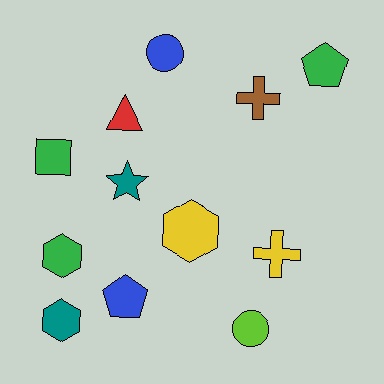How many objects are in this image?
There are 12 objects.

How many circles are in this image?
There are 2 circles.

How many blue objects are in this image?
There are 2 blue objects.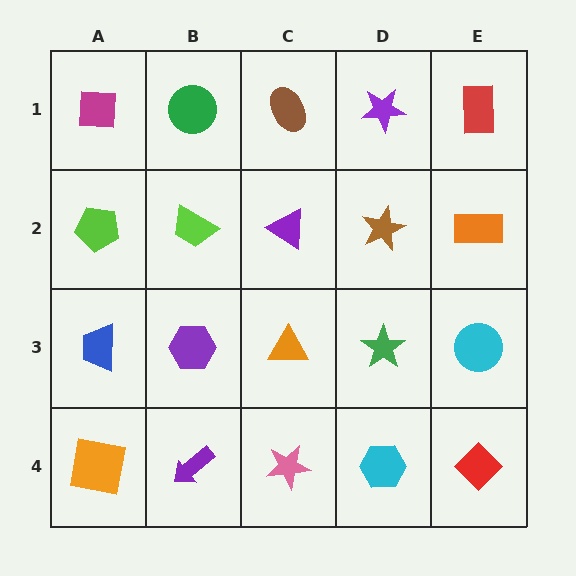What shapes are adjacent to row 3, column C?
A purple triangle (row 2, column C), a pink star (row 4, column C), a purple hexagon (row 3, column B), a green star (row 3, column D).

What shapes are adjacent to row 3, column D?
A brown star (row 2, column D), a cyan hexagon (row 4, column D), an orange triangle (row 3, column C), a cyan circle (row 3, column E).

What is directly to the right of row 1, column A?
A green circle.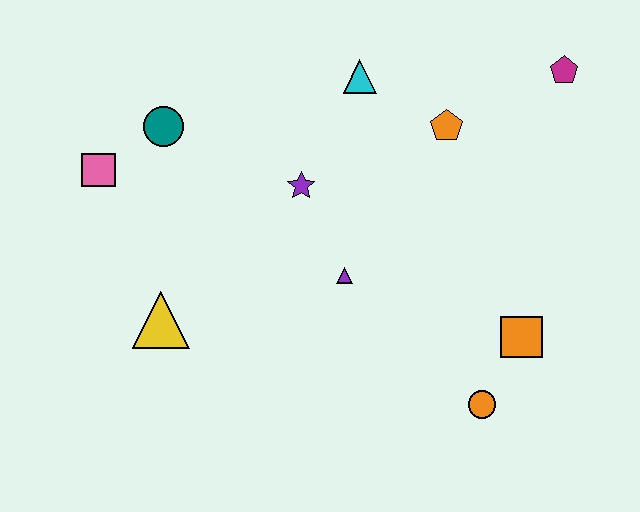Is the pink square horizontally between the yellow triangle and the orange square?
No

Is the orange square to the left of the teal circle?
No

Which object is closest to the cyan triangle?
The orange pentagon is closest to the cyan triangle.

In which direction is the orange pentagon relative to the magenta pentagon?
The orange pentagon is to the left of the magenta pentagon.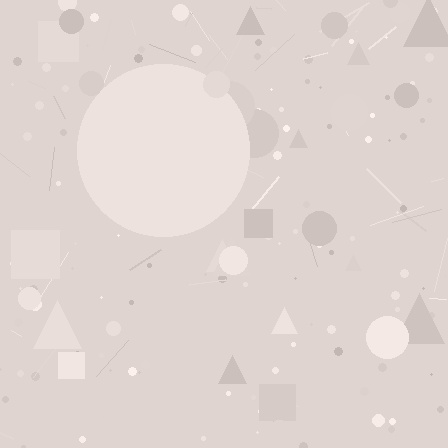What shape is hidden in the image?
A circle is hidden in the image.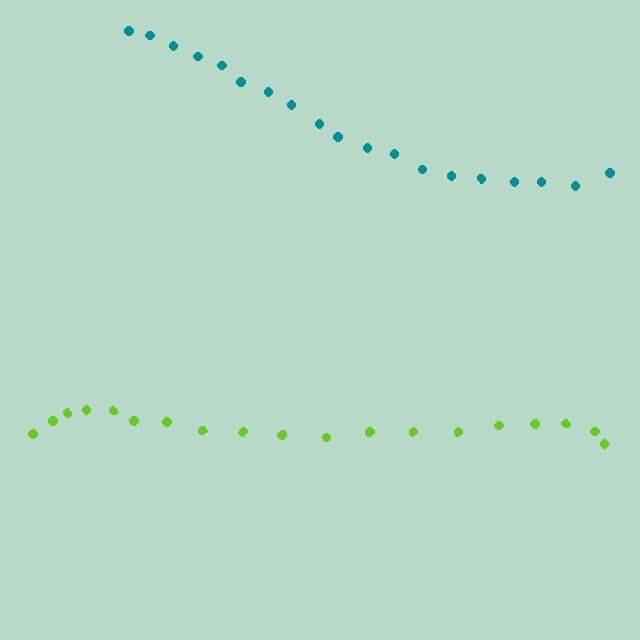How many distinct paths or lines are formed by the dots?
There are 2 distinct paths.